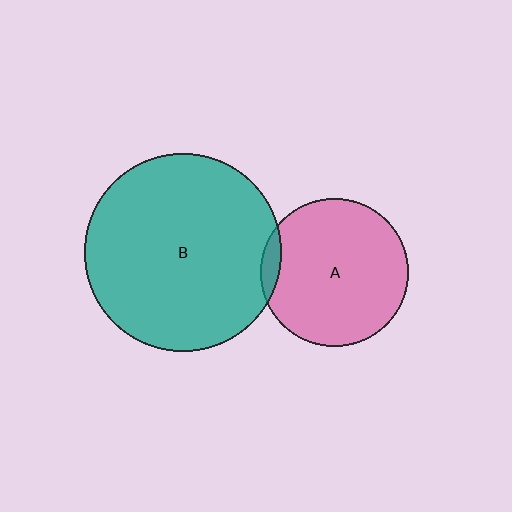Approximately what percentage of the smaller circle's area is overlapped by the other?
Approximately 5%.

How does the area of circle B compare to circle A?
Approximately 1.8 times.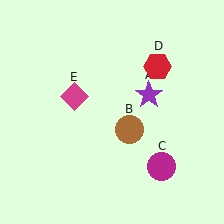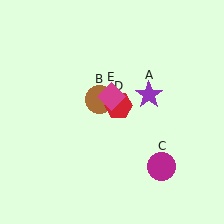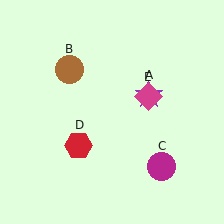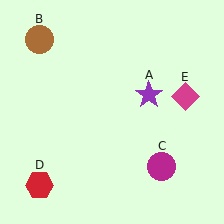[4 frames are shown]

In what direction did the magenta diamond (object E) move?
The magenta diamond (object E) moved right.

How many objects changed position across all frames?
3 objects changed position: brown circle (object B), red hexagon (object D), magenta diamond (object E).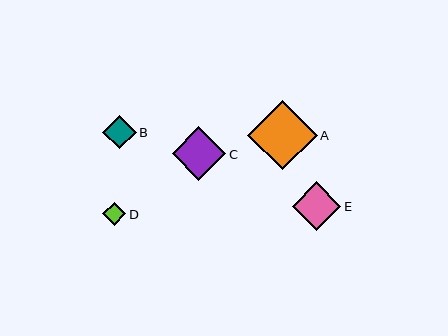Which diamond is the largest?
Diamond A is the largest with a size of approximately 69 pixels.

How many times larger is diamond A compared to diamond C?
Diamond A is approximately 1.3 times the size of diamond C.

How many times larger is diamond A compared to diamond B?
Diamond A is approximately 2.1 times the size of diamond B.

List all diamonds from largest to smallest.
From largest to smallest: A, C, E, B, D.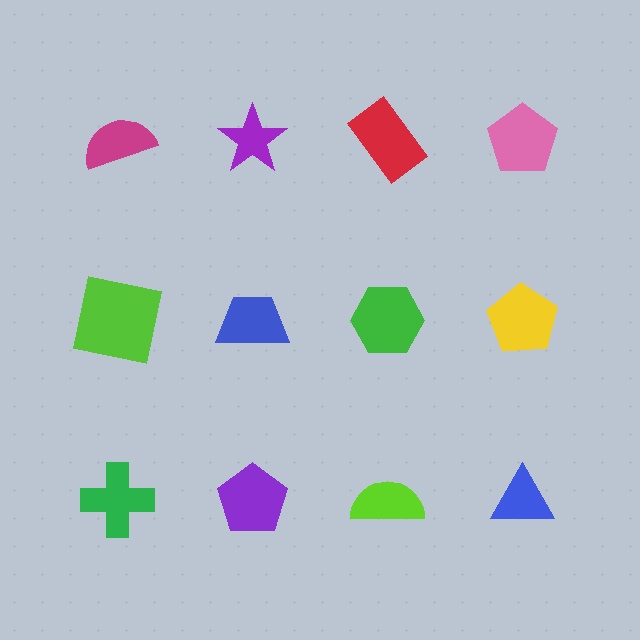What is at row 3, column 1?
A green cross.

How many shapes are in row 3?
4 shapes.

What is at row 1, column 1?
A magenta semicircle.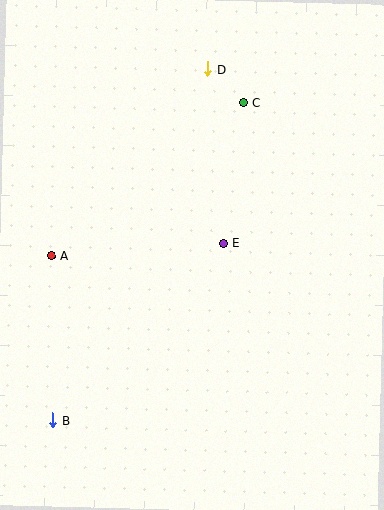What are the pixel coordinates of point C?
Point C is at (243, 102).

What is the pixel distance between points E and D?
The distance between E and D is 175 pixels.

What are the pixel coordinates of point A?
Point A is at (51, 255).